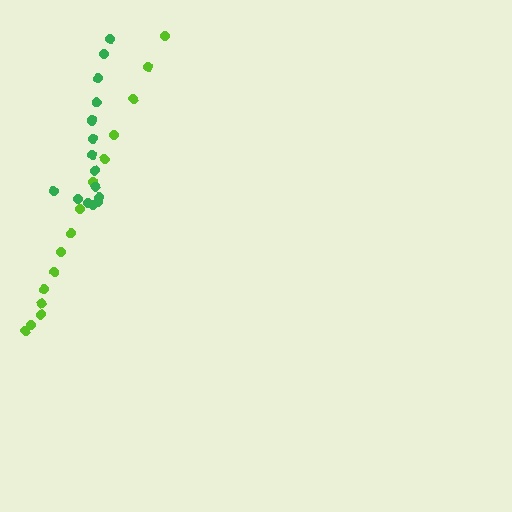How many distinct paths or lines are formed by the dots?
There are 2 distinct paths.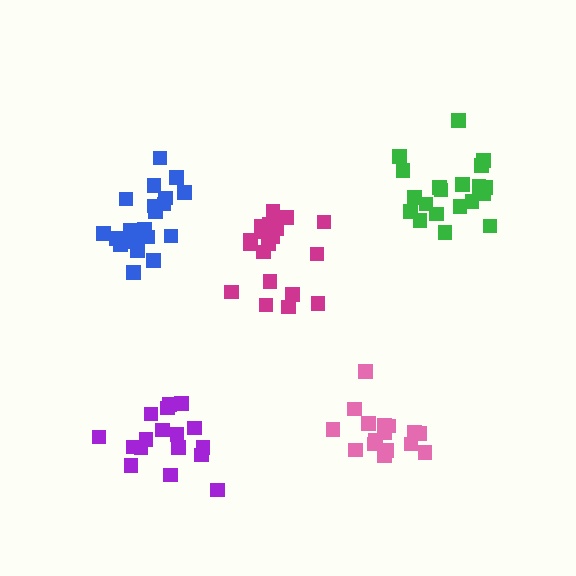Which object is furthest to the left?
The blue cluster is leftmost.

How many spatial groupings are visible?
There are 5 spatial groupings.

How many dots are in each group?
Group 1: 20 dots, Group 2: 17 dots, Group 3: 20 dots, Group 4: 20 dots, Group 5: 16 dots (93 total).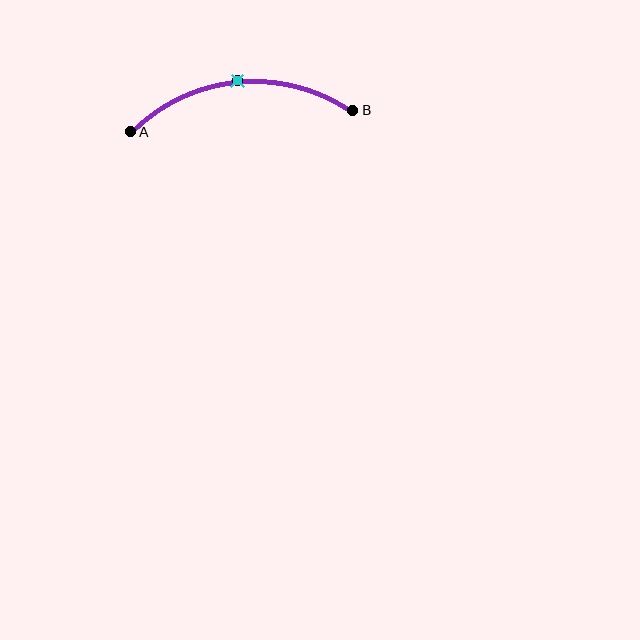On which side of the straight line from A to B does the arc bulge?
The arc bulges above the straight line connecting A and B.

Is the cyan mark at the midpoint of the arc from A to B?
Yes. The cyan mark lies on the arc at equal arc-length from both A and B — it is the arc midpoint.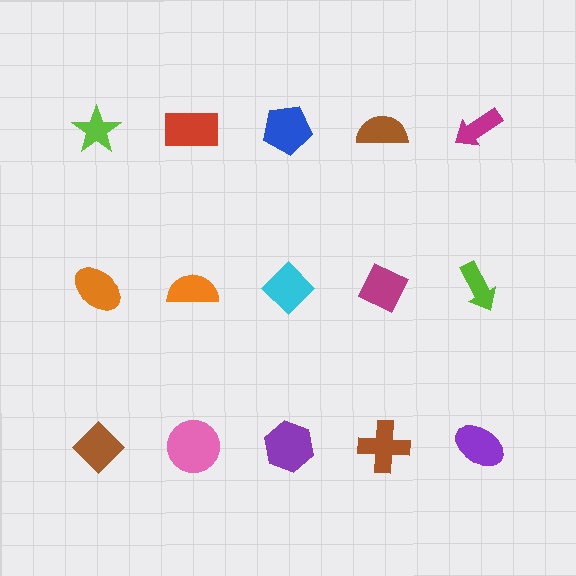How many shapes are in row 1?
5 shapes.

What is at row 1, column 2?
A red rectangle.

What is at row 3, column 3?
A purple hexagon.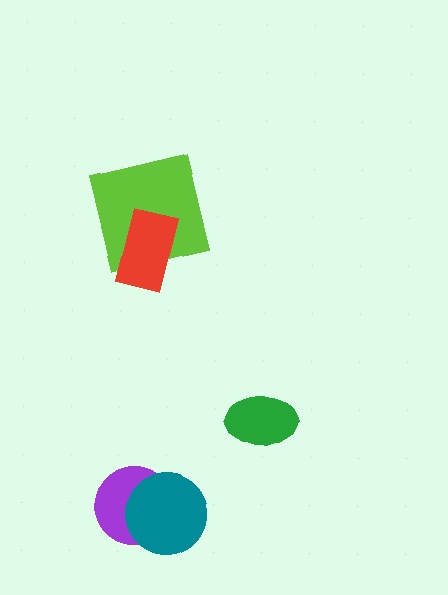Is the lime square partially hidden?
Yes, it is partially covered by another shape.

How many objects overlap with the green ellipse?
0 objects overlap with the green ellipse.